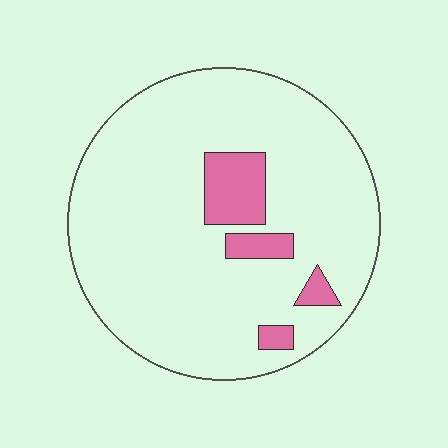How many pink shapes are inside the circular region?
4.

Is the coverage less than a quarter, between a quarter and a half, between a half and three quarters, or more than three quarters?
Less than a quarter.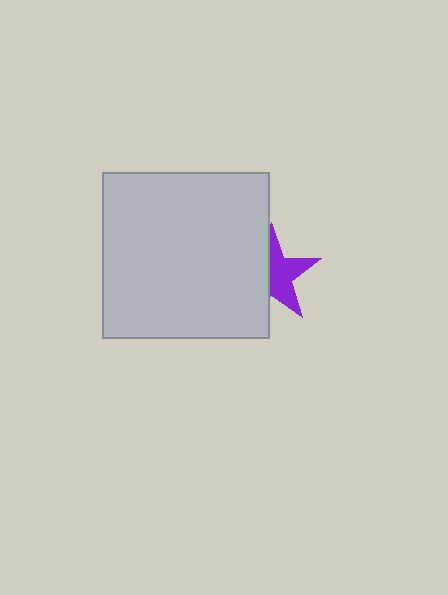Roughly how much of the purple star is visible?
About half of it is visible (roughly 54%).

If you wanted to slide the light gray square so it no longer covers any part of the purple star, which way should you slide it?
Slide it left — that is the most direct way to separate the two shapes.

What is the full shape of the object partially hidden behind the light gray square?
The partially hidden object is a purple star.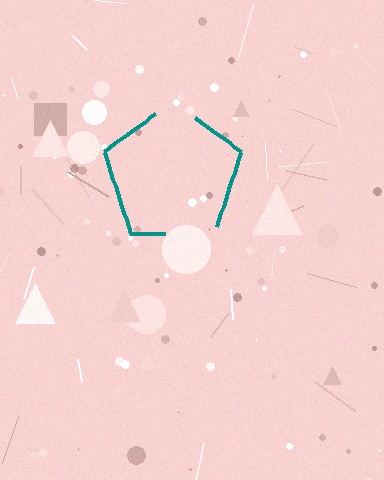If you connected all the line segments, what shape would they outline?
They would outline a pentagon.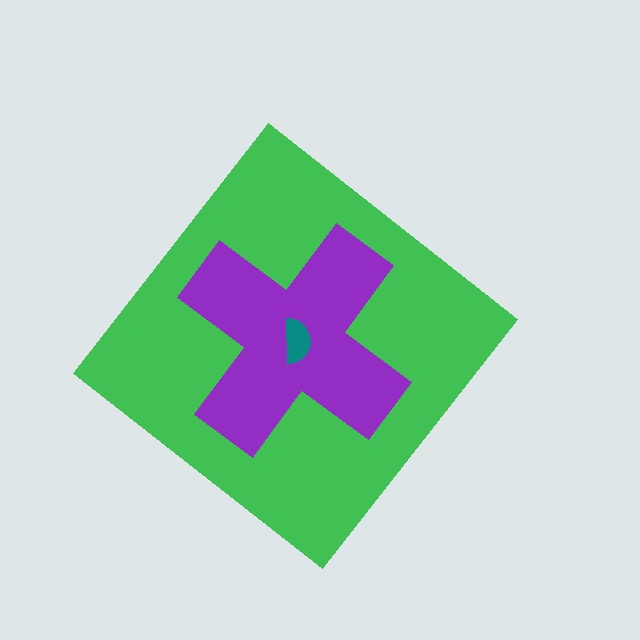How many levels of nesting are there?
3.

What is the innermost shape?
The teal semicircle.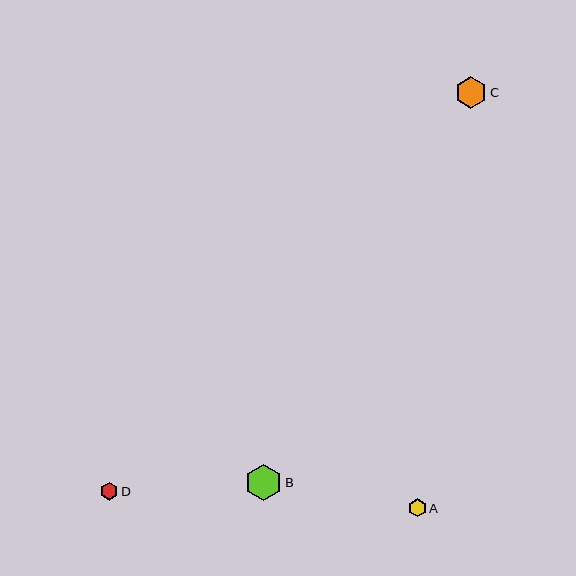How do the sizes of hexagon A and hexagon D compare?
Hexagon A and hexagon D are approximately the same size.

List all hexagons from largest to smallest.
From largest to smallest: B, C, A, D.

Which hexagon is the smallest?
Hexagon D is the smallest with a size of approximately 18 pixels.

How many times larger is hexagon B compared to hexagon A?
Hexagon B is approximately 2.0 times the size of hexagon A.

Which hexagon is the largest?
Hexagon B is the largest with a size of approximately 37 pixels.